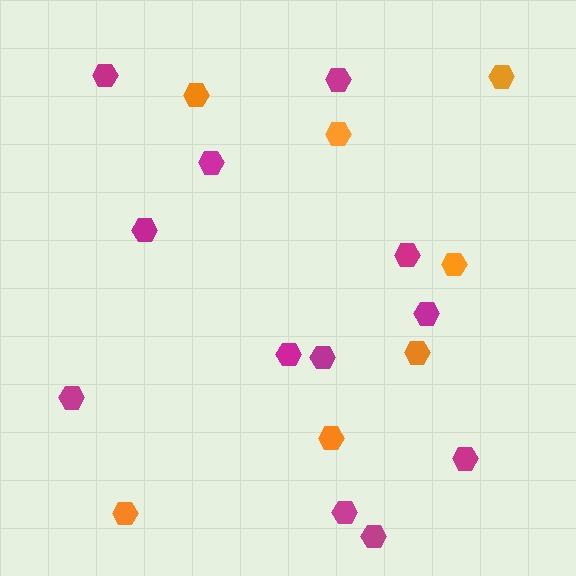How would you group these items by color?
There are 2 groups: one group of magenta hexagons (12) and one group of orange hexagons (7).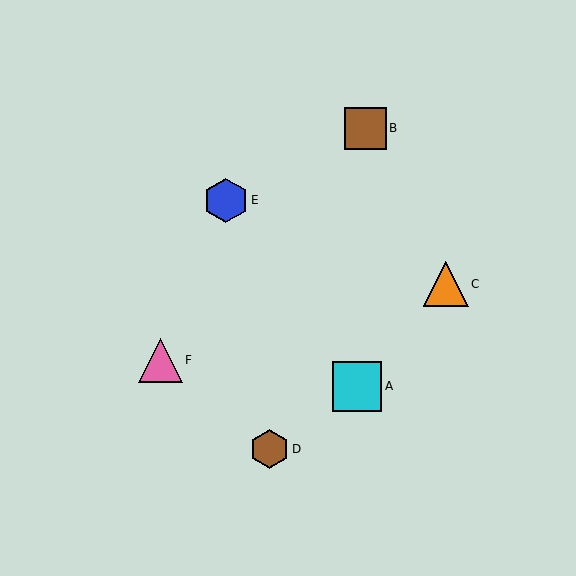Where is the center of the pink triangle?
The center of the pink triangle is at (160, 360).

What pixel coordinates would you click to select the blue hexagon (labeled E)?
Click at (226, 200) to select the blue hexagon E.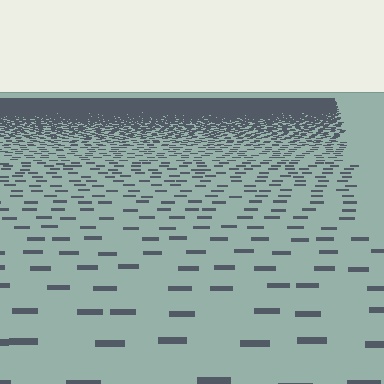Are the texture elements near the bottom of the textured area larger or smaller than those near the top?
Larger. Near the bottom, elements are closer to the viewer and appear at a bigger on-screen size.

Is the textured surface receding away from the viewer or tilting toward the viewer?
The surface is receding away from the viewer. Texture elements get smaller and denser toward the top.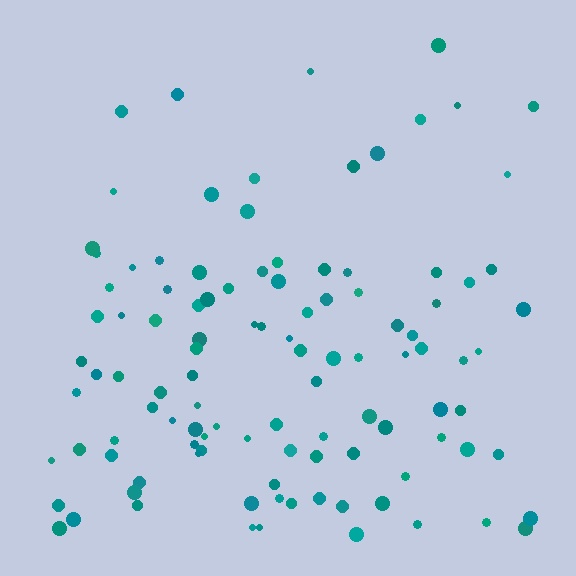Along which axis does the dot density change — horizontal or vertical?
Vertical.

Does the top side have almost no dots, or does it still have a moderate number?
Still a moderate number, just noticeably fewer than the bottom.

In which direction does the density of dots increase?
From top to bottom, with the bottom side densest.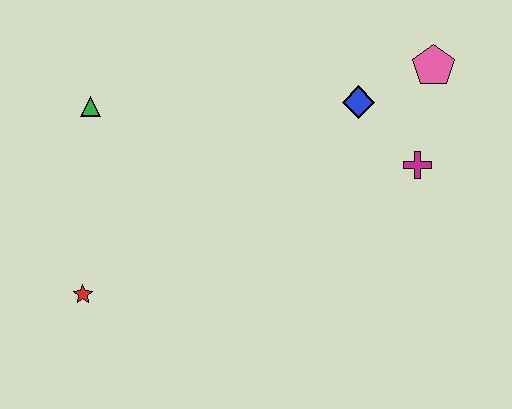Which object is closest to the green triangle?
The red star is closest to the green triangle.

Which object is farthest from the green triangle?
The pink pentagon is farthest from the green triangle.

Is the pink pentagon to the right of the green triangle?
Yes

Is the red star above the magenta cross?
No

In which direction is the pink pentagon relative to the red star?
The pink pentagon is to the right of the red star.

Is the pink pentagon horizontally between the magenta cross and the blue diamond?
No